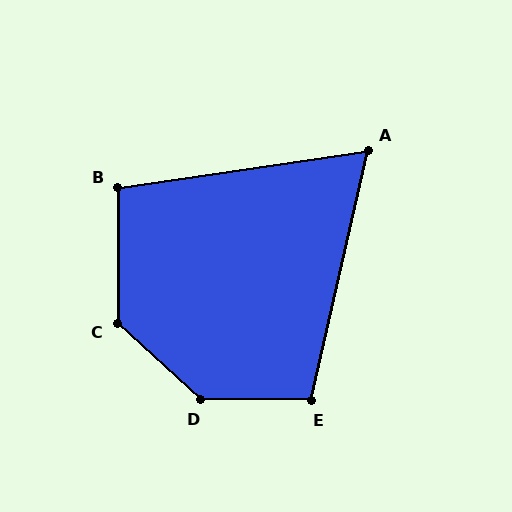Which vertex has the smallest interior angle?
A, at approximately 69 degrees.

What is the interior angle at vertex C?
Approximately 132 degrees (obtuse).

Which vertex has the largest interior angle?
D, at approximately 137 degrees.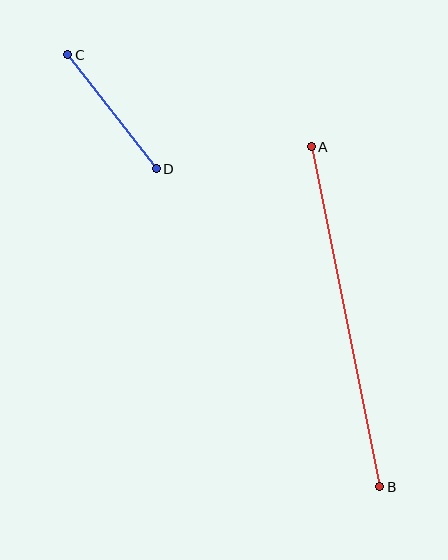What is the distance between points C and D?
The distance is approximately 144 pixels.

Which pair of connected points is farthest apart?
Points A and B are farthest apart.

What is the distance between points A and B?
The distance is approximately 347 pixels.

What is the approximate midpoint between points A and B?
The midpoint is at approximately (345, 317) pixels.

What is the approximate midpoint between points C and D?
The midpoint is at approximately (112, 112) pixels.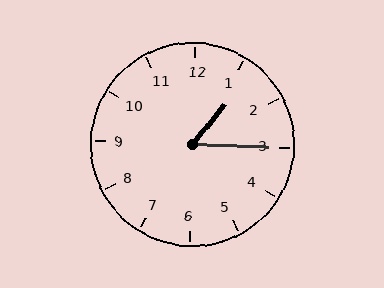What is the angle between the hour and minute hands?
Approximately 52 degrees.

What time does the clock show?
1:15.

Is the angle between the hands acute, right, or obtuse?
It is acute.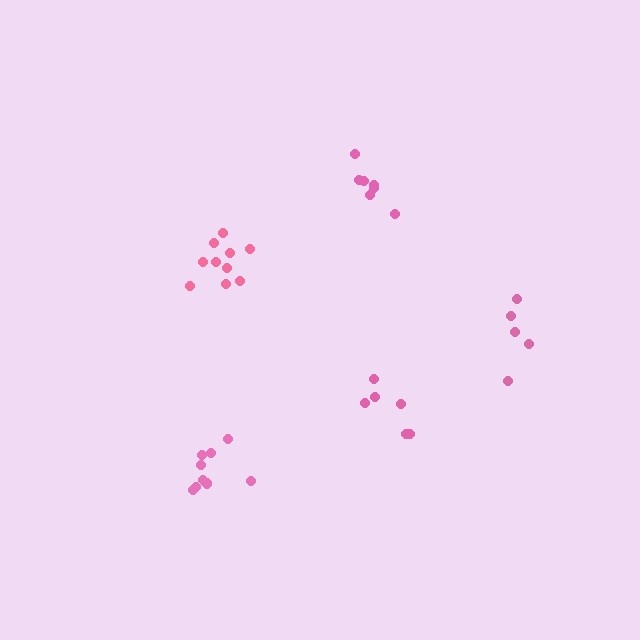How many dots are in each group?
Group 1: 7 dots, Group 2: 6 dots, Group 3: 10 dots, Group 4: 5 dots, Group 5: 10 dots (38 total).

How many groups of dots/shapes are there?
There are 5 groups.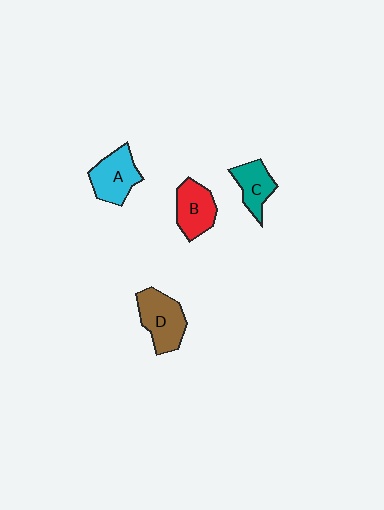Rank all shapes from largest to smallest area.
From largest to smallest: D (brown), A (cyan), B (red), C (teal).